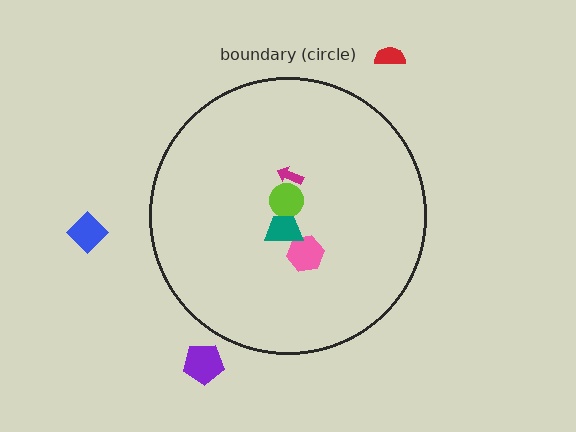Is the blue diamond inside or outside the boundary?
Outside.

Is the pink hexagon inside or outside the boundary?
Inside.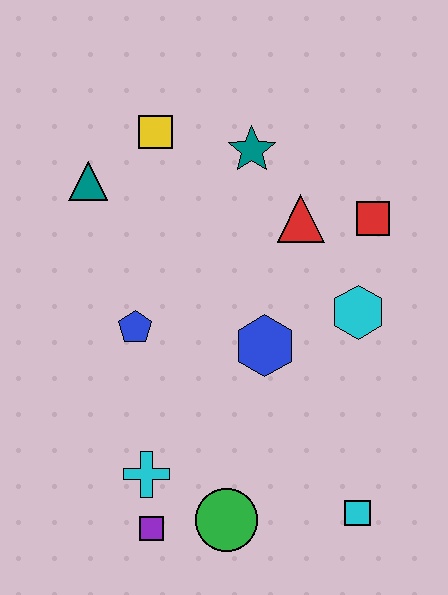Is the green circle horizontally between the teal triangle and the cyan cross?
No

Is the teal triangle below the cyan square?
No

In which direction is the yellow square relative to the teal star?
The yellow square is to the left of the teal star.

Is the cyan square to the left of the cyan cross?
No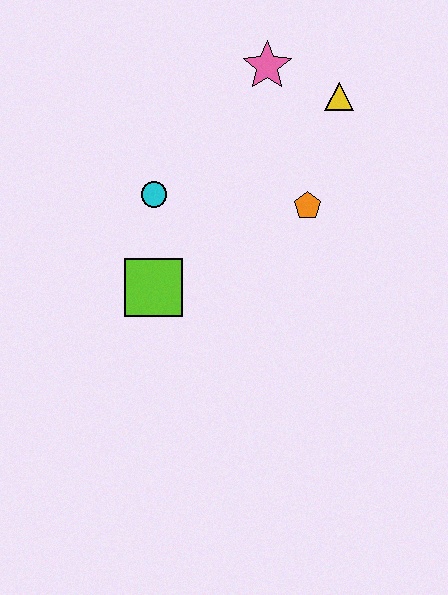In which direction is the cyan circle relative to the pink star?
The cyan circle is below the pink star.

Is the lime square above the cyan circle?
No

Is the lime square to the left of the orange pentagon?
Yes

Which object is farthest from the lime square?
The yellow triangle is farthest from the lime square.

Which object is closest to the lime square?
The cyan circle is closest to the lime square.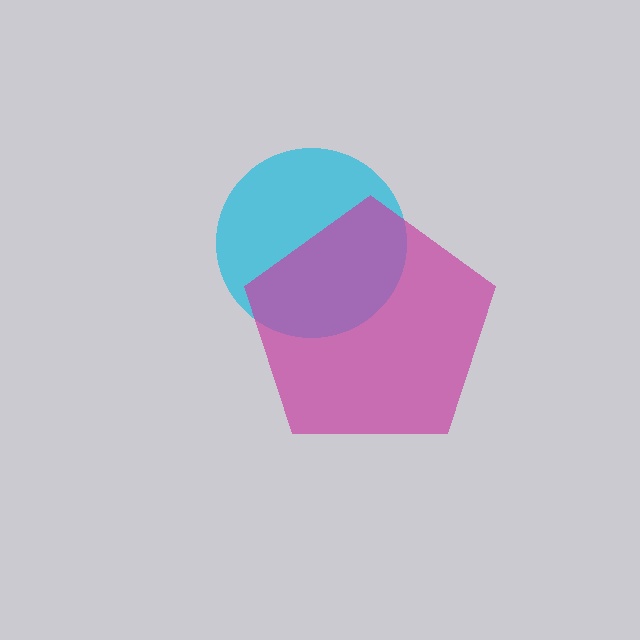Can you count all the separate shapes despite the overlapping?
Yes, there are 2 separate shapes.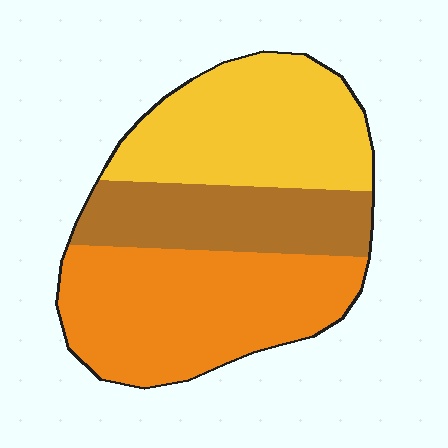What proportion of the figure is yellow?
Yellow takes up about one third (1/3) of the figure.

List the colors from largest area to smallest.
From largest to smallest: orange, yellow, brown.